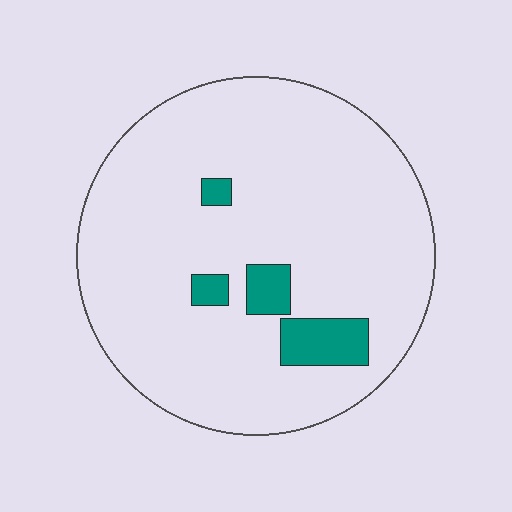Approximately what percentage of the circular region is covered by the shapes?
Approximately 10%.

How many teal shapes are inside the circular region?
4.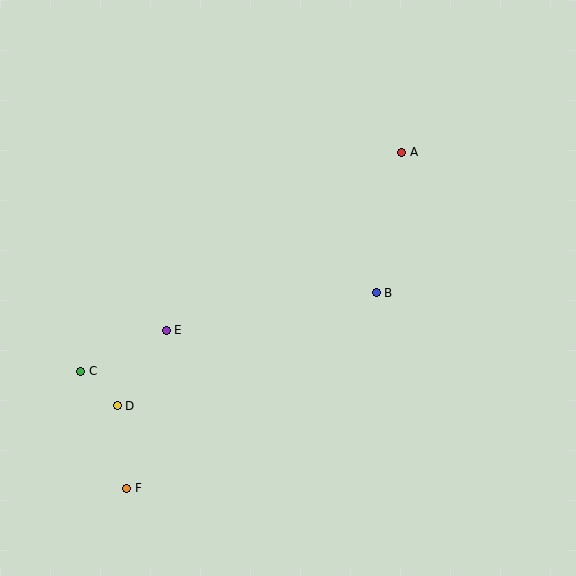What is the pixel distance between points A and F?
The distance between A and F is 434 pixels.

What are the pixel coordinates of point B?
Point B is at (376, 293).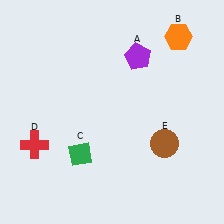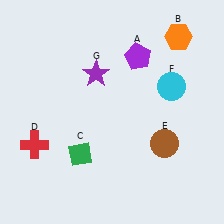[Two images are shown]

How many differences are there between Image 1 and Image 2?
There are 2 differences between the two images.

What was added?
A cyan circle (F), a purple star (G) were added in Image 2.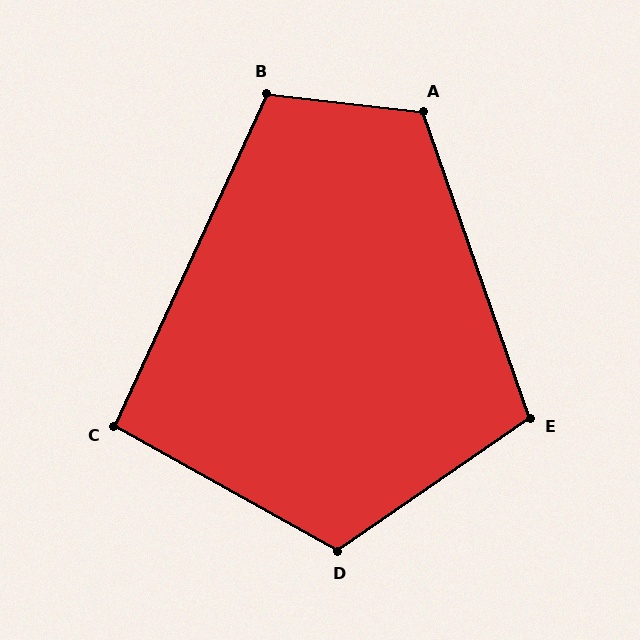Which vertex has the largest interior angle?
D, at approximately 116 degrees.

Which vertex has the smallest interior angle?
C, at approximately 95 degrees.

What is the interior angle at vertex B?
Approximately 108 degrees (obtuse).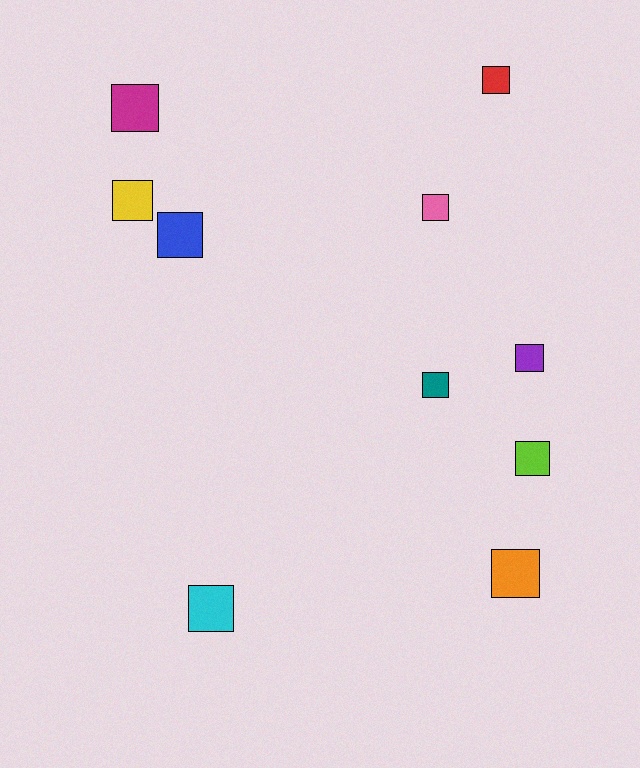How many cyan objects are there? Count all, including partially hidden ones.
There is 1 cyan object.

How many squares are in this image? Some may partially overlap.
There are 10 squares.